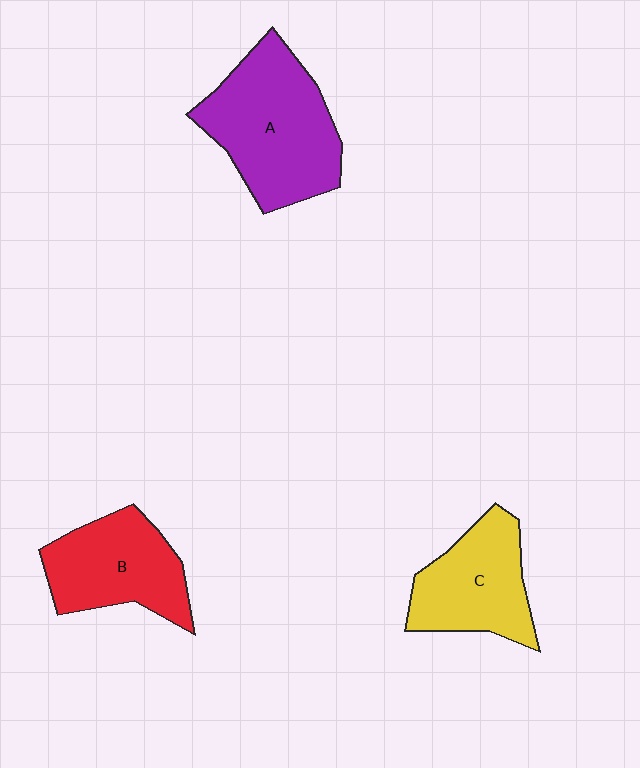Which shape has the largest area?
Shape A (purple).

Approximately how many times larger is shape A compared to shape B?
Approximately 1.4 times.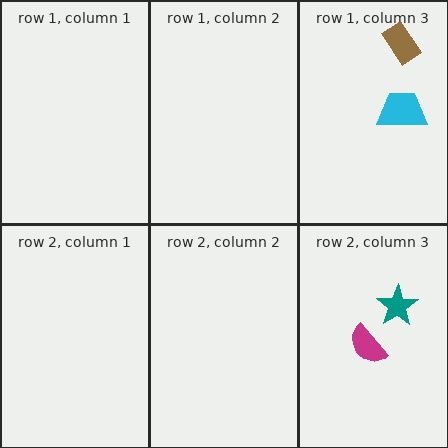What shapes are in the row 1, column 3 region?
The brown rectangle, the cyan trapezoid.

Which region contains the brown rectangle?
The row 1, column 3 region.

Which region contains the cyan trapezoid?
The row 1, column 3 region.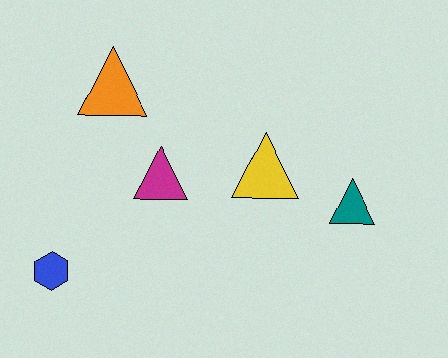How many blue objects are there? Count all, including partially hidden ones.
There is 1 blue object.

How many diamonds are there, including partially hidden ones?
There are no diamonds.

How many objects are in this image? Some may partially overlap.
There are 5 objects.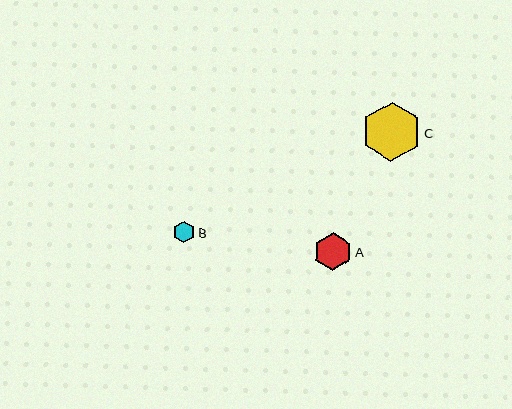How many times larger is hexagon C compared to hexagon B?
Hexagon C is approximately 2.7 times the size of hexagon B.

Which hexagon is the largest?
Hexagon C is the largest with a size of approximately 59 pixels.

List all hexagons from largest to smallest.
From largest to smallest: C, A, B.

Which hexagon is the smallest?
Hexagon B is the smallest with a size of approximately 22 pixels.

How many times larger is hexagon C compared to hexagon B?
Hexagon C is approximately 2.7 times the size of hexagon B.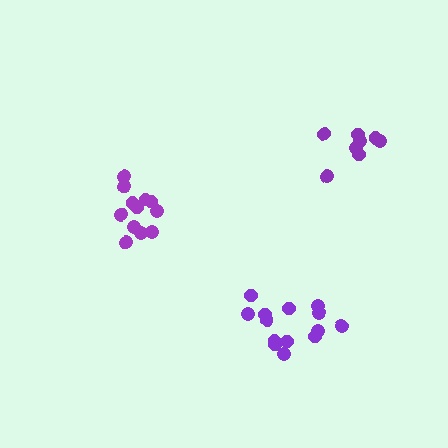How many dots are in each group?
Group 1: 12 dots, Group 2: 8 dots, Group 3: 14 dots (34 total).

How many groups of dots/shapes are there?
There are 3 groups.